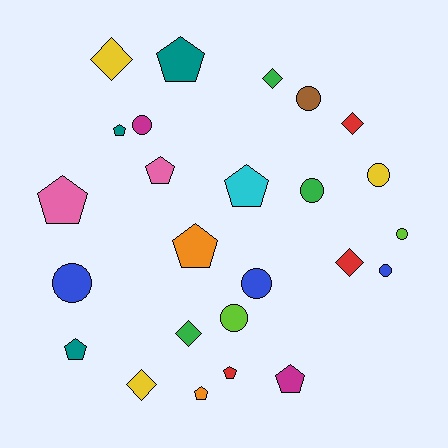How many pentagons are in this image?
There are 10 pentagons.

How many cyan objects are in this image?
There is 1 cyan object.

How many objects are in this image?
There are 25 objects.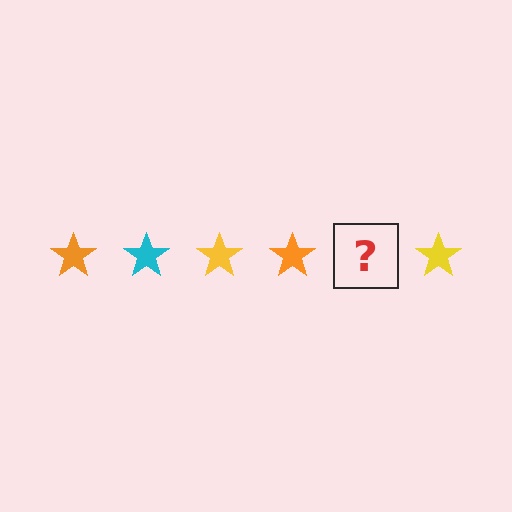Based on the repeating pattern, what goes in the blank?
The blank should be a cyan star.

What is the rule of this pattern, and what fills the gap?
The rule is that the pattern cycles through orange, cyan, yellow stars. The gap should be filled with a cyan star.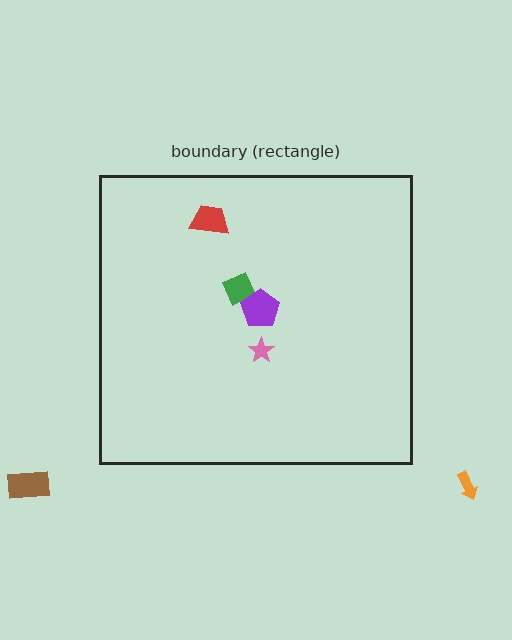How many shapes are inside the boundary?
4 inside, 2 outside.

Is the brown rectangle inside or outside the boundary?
Outside.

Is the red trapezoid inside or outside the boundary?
Inside.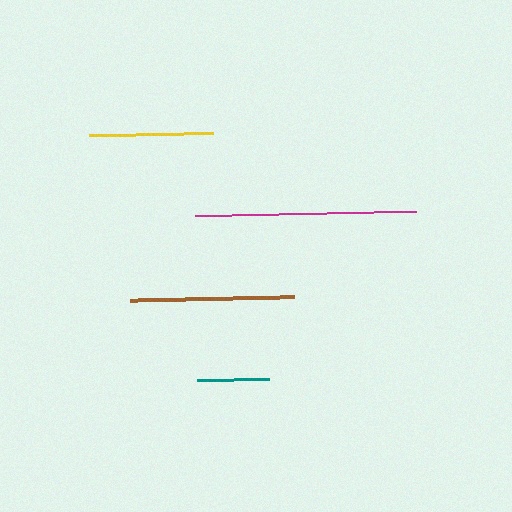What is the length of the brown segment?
The brown segment is approximately 163 pixels long.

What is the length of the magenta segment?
The magenta segment is approximately 221 pixels long.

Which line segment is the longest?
The magenta line is the longest at approximately 221 pixels.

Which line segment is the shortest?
The teal line is the shortest at approximately 72 pixels.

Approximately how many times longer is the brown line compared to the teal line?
The brown line is approximately 2.3 times the length of the teal line.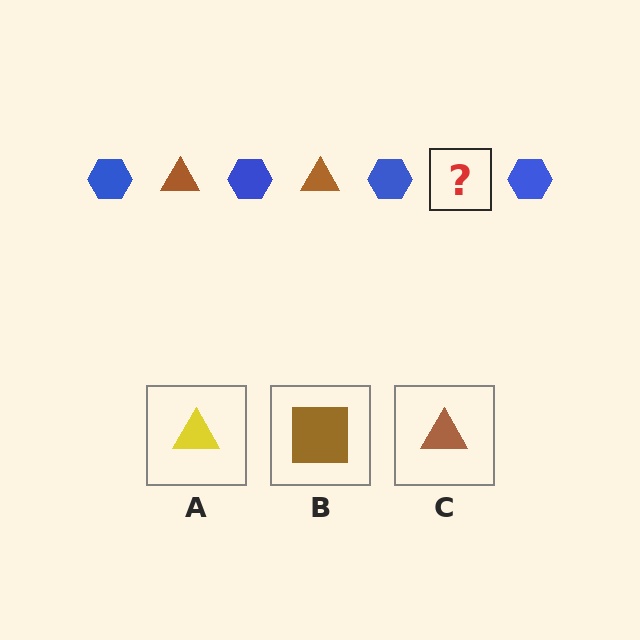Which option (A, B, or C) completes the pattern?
C.